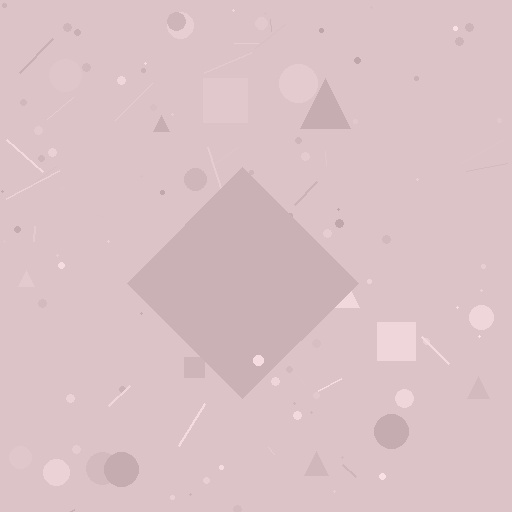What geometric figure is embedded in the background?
A diamond is embedded in the background.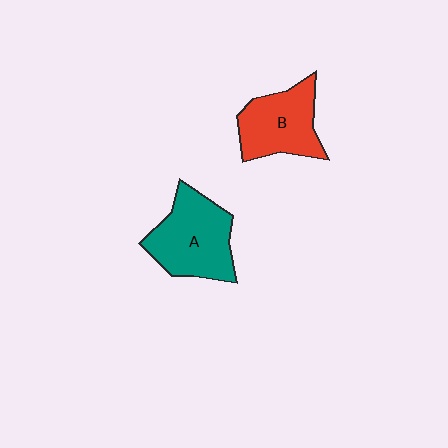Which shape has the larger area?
Shape A (teal).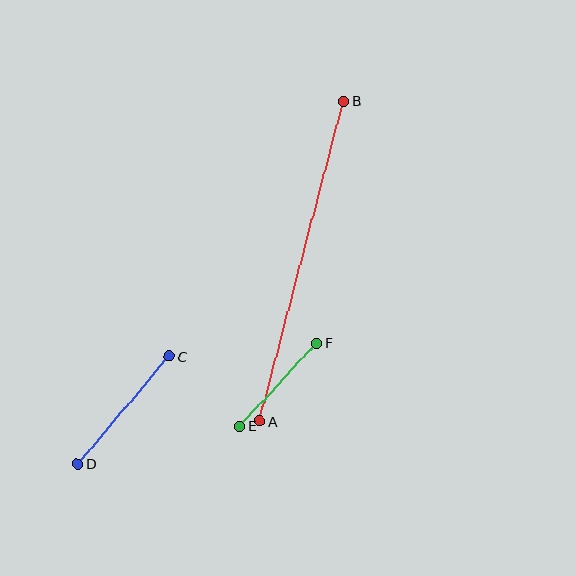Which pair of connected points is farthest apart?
Points A and B are farthest apart.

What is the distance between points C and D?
The distance is approximately 141 pixels.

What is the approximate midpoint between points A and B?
The midpoint is at approximately (302, 261) pixels.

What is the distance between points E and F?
The distance is approximately 114 pixels.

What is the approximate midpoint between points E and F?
The midpoint is at approximately (278, 385) pixels.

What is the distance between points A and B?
The distance is approximately 331 pixels.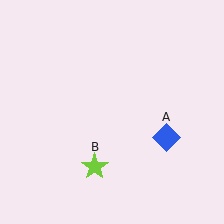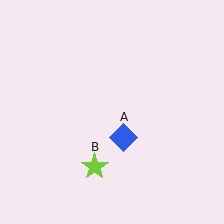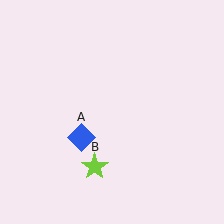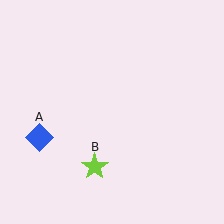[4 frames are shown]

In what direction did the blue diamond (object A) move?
The blue diamond (object A) moved left.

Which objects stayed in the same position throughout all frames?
Lime star (object B) remained stationary.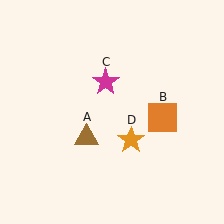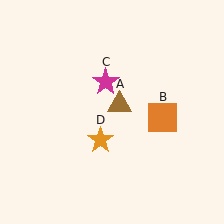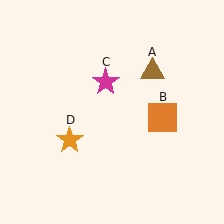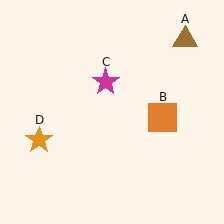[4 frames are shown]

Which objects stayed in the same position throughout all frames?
Orange square (object B) and magenta star (object C) remained stationary.